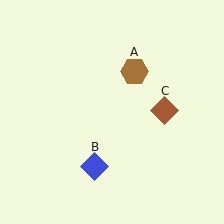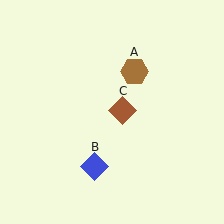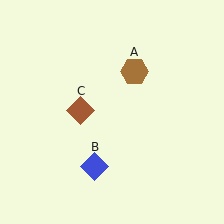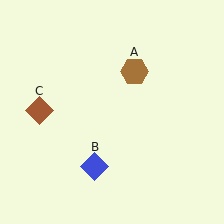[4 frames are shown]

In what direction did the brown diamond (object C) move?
The brown diamond (object C) moved left.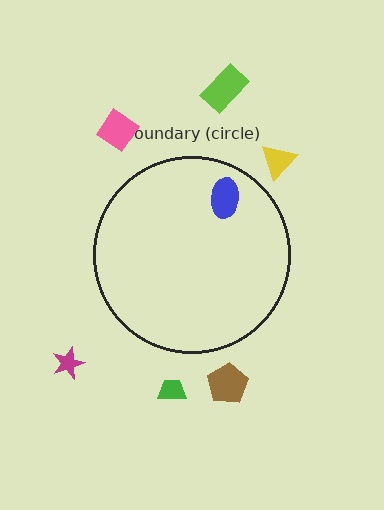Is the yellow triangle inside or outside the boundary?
Outside.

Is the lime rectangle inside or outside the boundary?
Outside.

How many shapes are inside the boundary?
1 inside, 6 outside.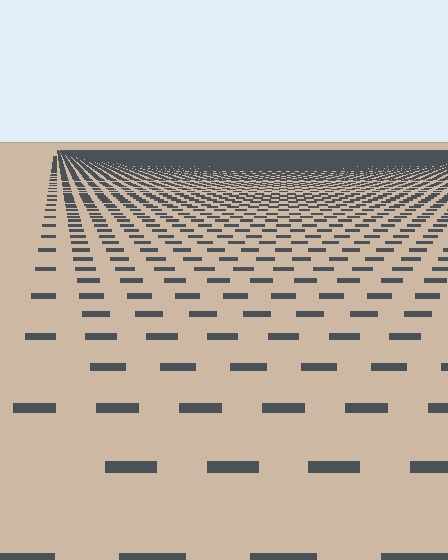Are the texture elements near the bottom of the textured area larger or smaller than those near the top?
Larger. Near the bottom, elements are closer to the viewer and appear at a bigger on-screen size.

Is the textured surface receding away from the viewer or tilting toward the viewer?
The surface is receding away from the viewer. Texture elements get smaller and denser toward the top.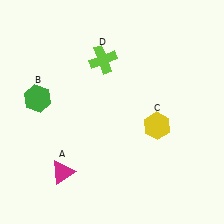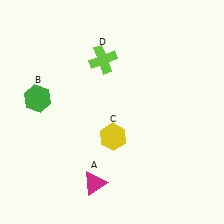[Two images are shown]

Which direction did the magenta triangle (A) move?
The magenta triangle (A) moved right.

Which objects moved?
The objects that moved are: the magenta triangle (A), the yellow hexagon (C).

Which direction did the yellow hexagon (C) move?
The yellow hexagon (C) moved left.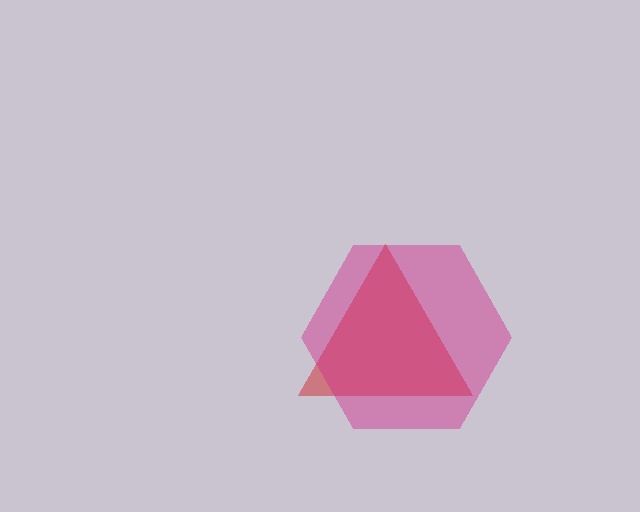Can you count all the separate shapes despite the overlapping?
Yes, there are 2 separate shapes.